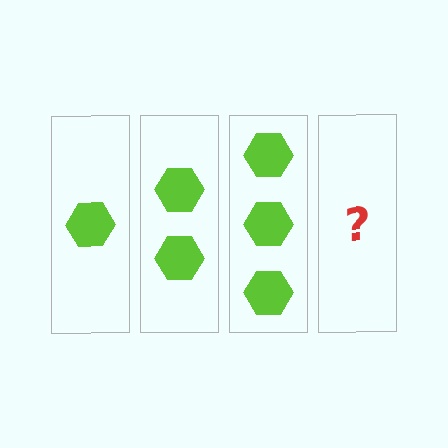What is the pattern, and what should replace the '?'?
The pattern is that each step adds one more hexagon. The '?' should be 4 hexagons.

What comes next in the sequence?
The next element should be 4 hexagons.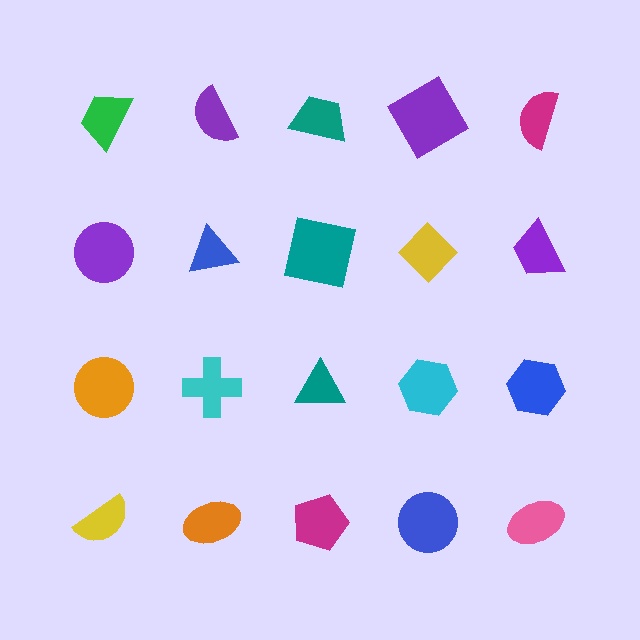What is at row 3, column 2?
A cyan cross.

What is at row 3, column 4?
A cyan hexagon.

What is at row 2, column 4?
A yellow diamond.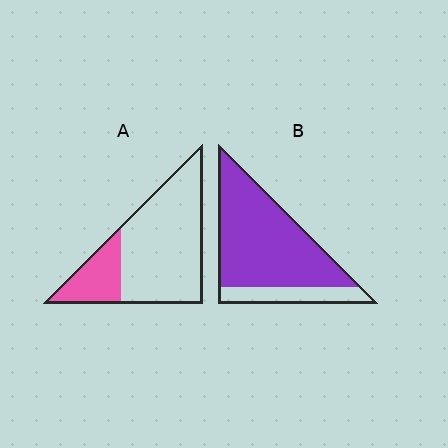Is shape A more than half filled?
No.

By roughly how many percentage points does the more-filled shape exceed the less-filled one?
By roughly 55 percentage points (B over A).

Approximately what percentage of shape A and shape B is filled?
A is approximately 25% and B is approximately 80%.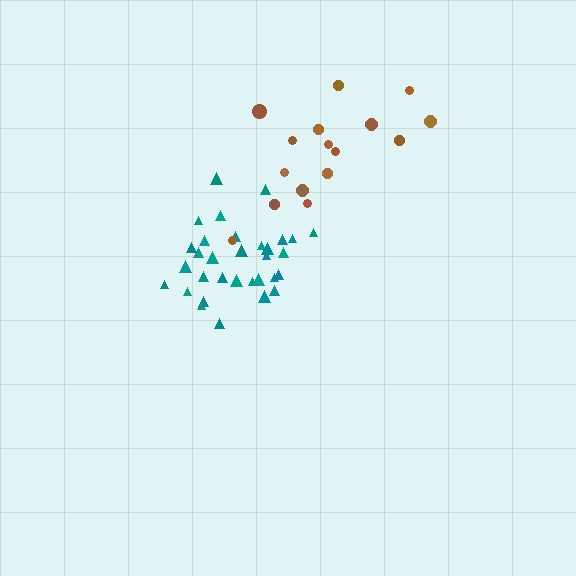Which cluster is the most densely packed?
Teal.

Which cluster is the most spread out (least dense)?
Brown.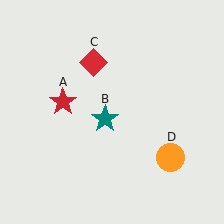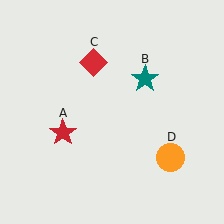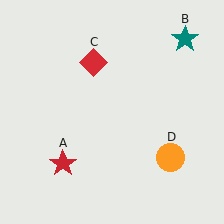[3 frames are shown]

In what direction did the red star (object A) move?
The red star (object A) moved down.